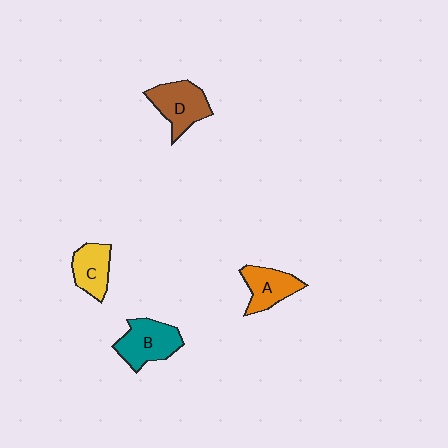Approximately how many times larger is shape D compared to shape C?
Approximately 1.3 times.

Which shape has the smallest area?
Shape C (yellow).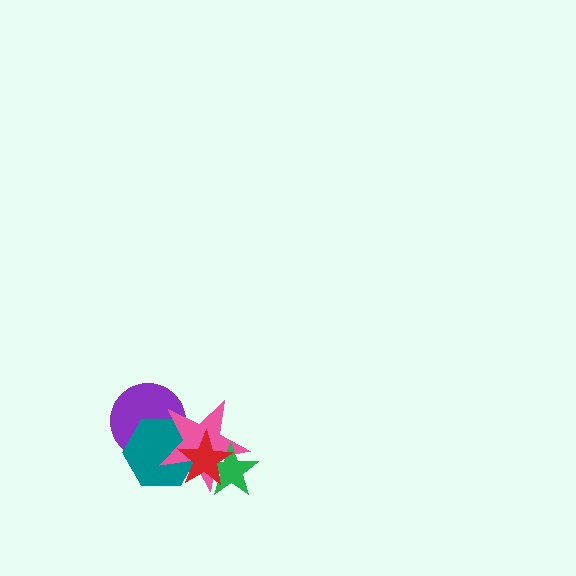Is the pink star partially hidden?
Yes, it is partially covered by another shape.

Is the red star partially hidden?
No, no other shape covers it.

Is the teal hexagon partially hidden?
Yes, it is partially covered by another shape.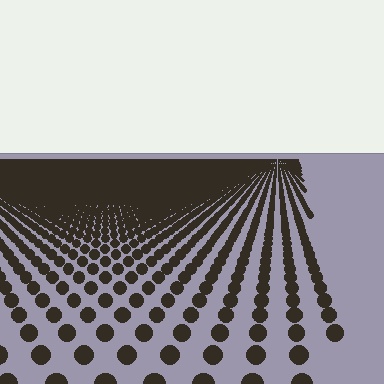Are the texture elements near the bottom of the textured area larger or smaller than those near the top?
Larger. Near the bottom, elements are closer to the viewer and appear at a bigger on-screen size.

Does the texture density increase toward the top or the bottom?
Density increases toward the top.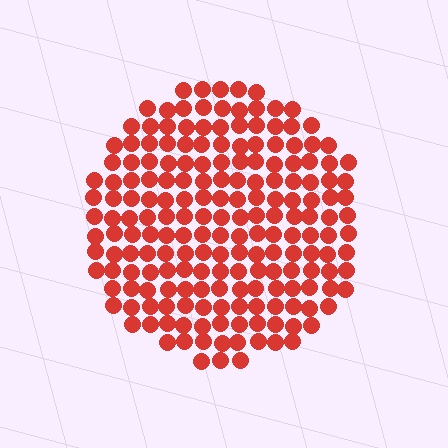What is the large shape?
The large shape is a circle.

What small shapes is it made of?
It is made of small circles.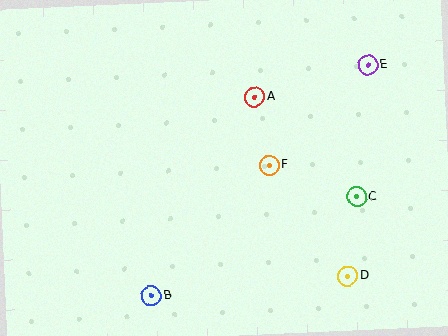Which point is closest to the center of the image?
Point F at (269, 165) is closest to the center.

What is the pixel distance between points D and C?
The distance between D and C is 79 pixels.